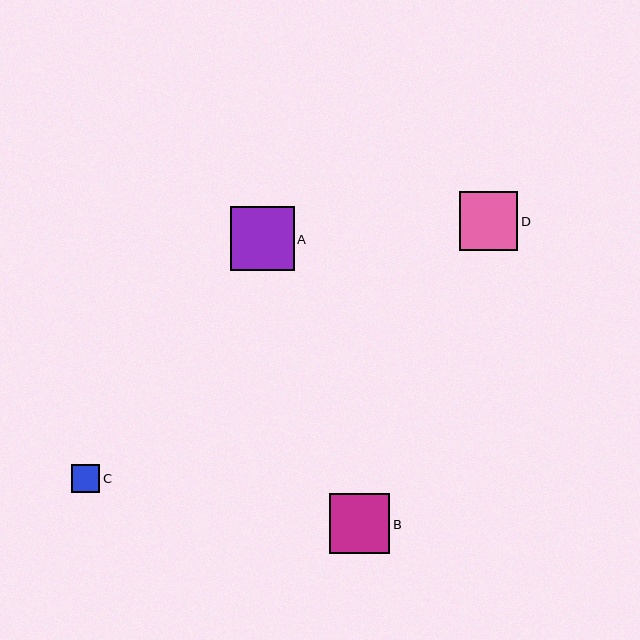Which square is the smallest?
Square C is the smallest with a size of approximately 28 pixels.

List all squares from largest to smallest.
From largest to smallest: A, B, D, C.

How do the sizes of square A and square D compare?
Square A and square D are approximately the same size.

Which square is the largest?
Square A is the largest with a size of approximately 64 pixels.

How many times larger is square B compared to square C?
Square B is approximately 2.1 times the size of square C.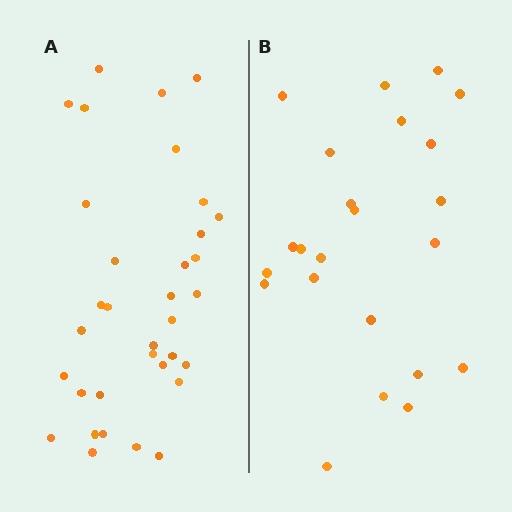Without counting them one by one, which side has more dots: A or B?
Region A (the left region) has more dots.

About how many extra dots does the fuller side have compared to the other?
Region A has roughly 12 or so more dots than region B.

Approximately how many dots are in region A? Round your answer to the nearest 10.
About 30 dots. (The exact count is 34, which rounds to 30.)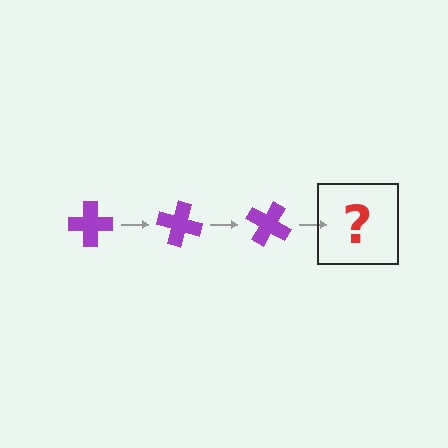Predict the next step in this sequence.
The next step is a purple cross rotated 45 degrees.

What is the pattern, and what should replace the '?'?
The pattern is that the cross rotates 15 degrees each step. The '?' should be a purple cross rotated 45 degrees.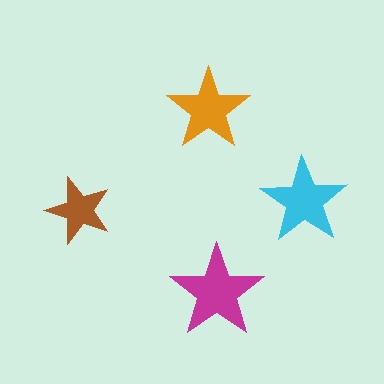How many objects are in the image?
There are 4 objects in the image.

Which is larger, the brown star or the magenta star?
The magenta one.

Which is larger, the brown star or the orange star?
The orange one.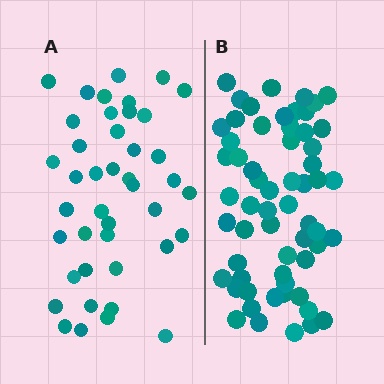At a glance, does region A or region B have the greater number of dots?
Region B (the right region) has more dots.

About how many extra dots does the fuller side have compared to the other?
Region B has approximately 20 more dots than region A.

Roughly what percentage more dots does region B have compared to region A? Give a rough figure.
About 45% more.